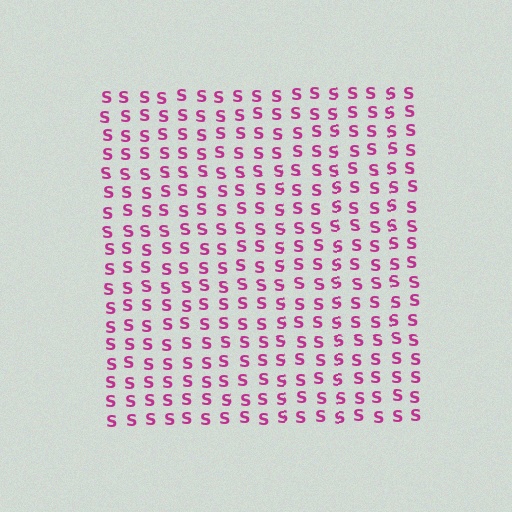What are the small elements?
The small elements are letter S's.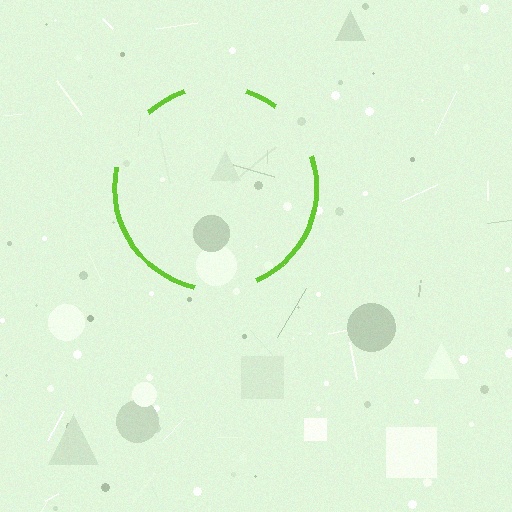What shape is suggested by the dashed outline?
The dashed outline suggests a circle.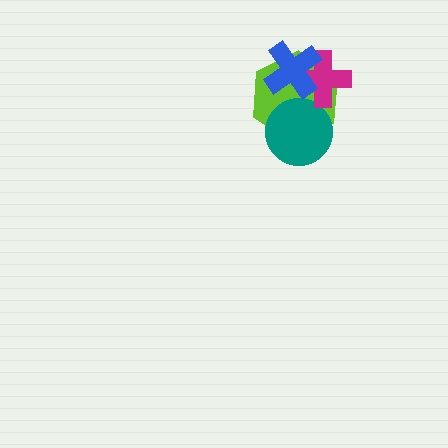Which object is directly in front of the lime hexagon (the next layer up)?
The teal circle is directly in front of the lime hexagon.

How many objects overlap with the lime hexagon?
3 objects overlap with the lime hexagon.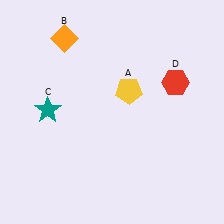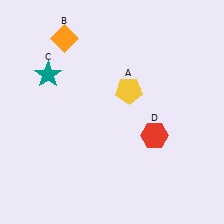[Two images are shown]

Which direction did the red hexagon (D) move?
The red hexagon (D) moved down.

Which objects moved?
The objects that moved are: the teal star (C), the red hexagon (D).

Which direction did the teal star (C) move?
The teal star (C) moved up.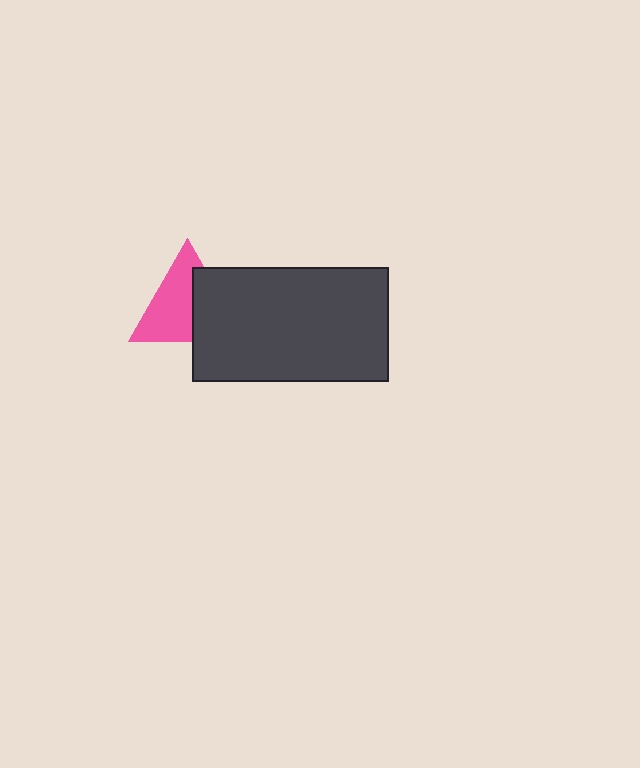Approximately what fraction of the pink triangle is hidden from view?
Roughly 41% of the pink triangle is hidden behind the dark gray rectangle.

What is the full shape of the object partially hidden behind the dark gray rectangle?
The partially hidden object is a pink triangle.